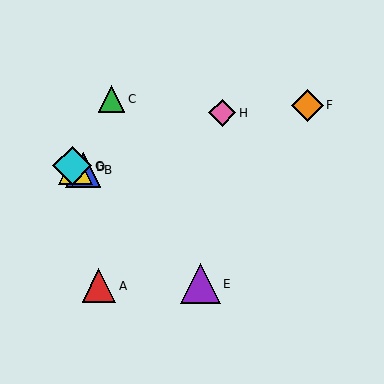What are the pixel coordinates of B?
Object B is at (83, 170).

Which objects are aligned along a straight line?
Objects B, D, G are aligned along a straight line.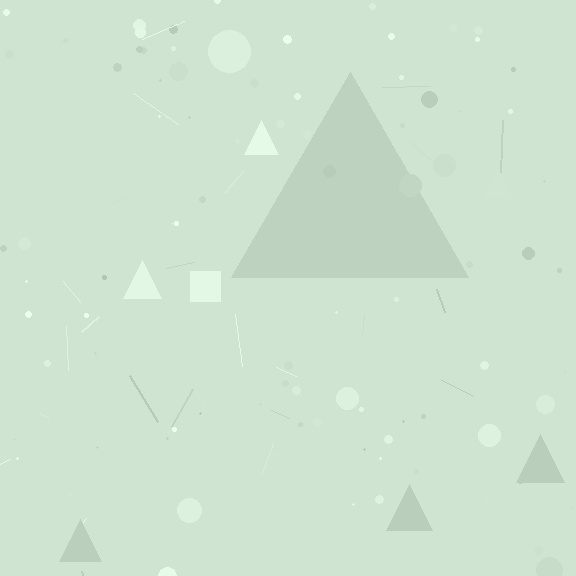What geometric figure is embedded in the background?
A triangle is embedded in the background.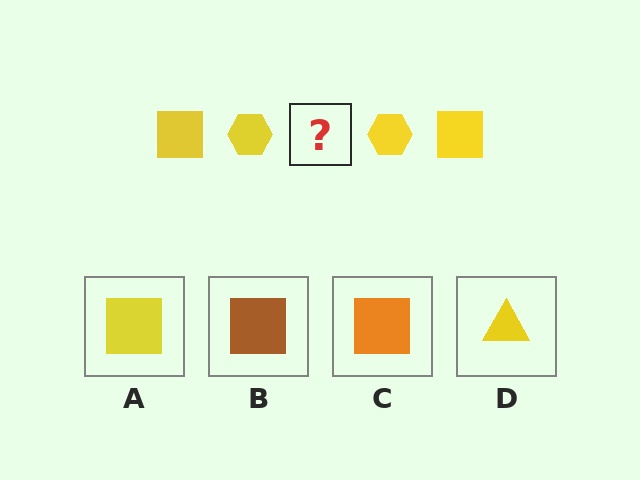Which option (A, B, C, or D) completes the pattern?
A.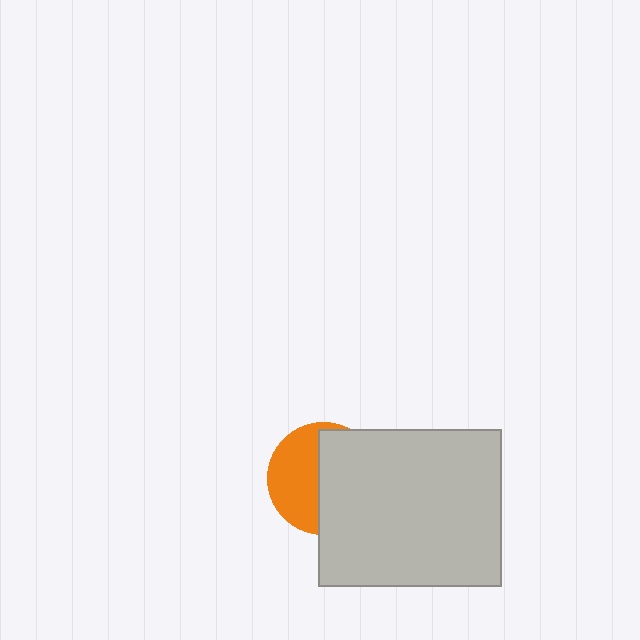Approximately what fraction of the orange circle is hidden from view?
Roughly 55% of the orange circle is hidden behind the light gray rectangle.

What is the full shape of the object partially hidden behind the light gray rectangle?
The partially hidden object is an orange circle.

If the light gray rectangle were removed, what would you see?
You would see the complete orange circle.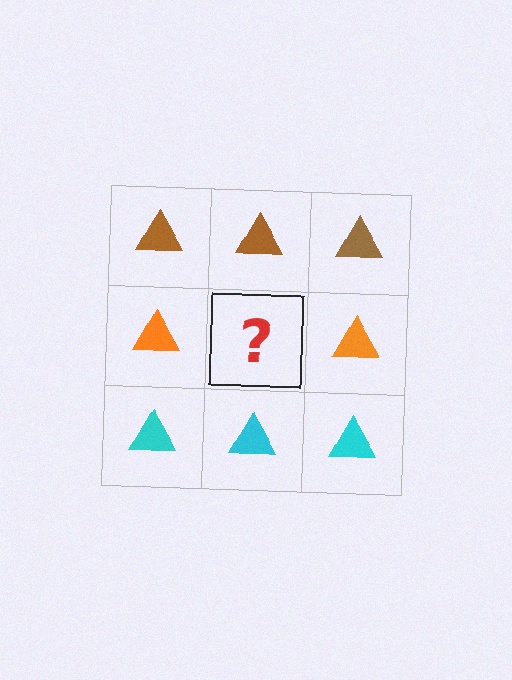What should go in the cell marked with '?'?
The missing cell should contain an orange triangle.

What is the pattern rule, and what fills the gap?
The rule is that each row has a consistent color. The gap should be filled with an orange triangle.